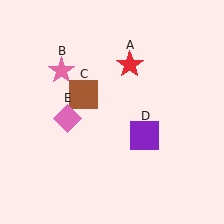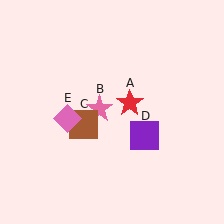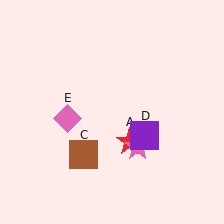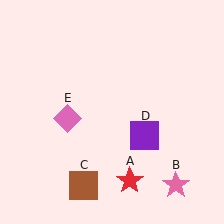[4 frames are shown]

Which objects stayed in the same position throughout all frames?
Purple square (object D) and pink diamond (object E) remained stationary.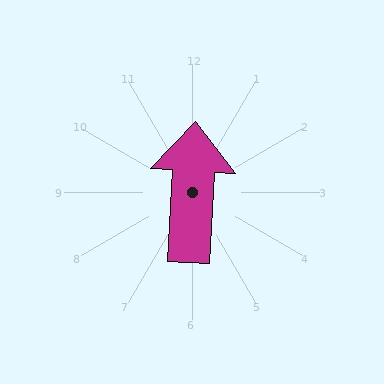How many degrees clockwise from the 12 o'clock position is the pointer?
Approximately 3 degrees.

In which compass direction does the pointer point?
North.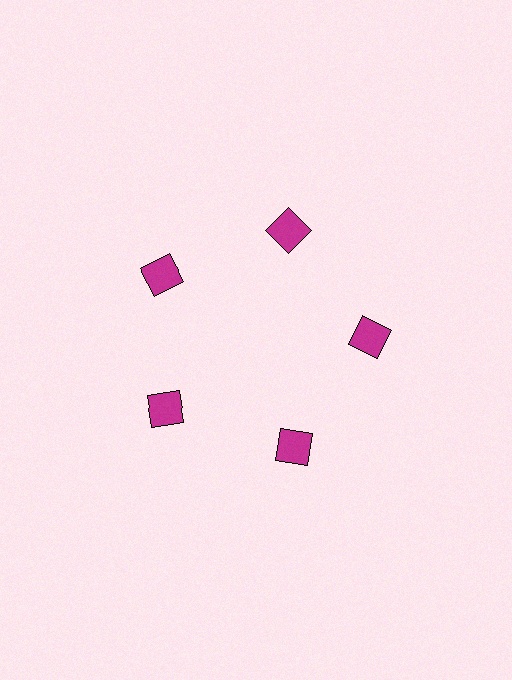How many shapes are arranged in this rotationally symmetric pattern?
There are 5 shapes, arranged in 5 groups of 1.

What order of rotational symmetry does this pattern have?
This pattern has 5-fold rotational symmetry.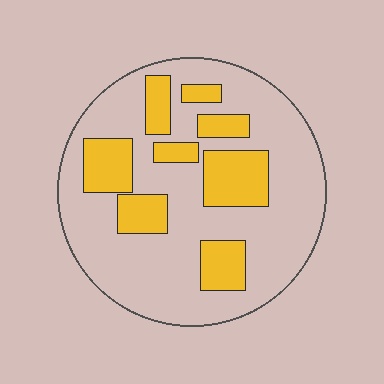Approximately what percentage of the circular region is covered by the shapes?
Approximately 25%.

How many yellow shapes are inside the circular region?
8.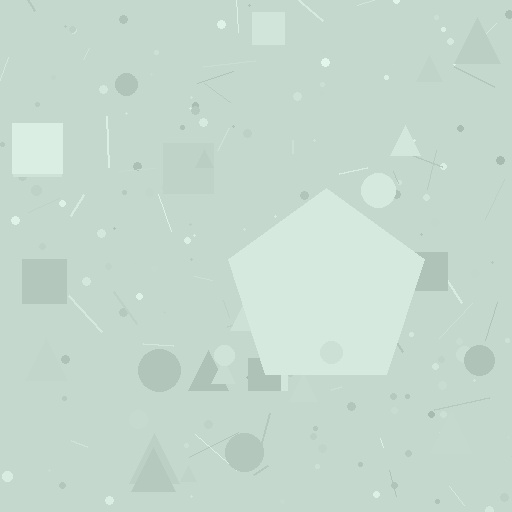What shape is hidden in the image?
A pentagon is hidden in the image.